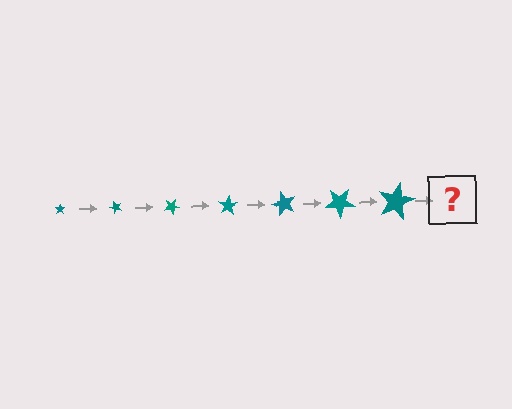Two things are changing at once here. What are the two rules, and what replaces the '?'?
The two rules are that the star grows larger each step and it rotates 50 degrees each step. The '?' should be a star, larger than the previous one and rotated 350 degrees from the start.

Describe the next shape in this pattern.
It should be a star, larger than the previous one and rotated 350 degrees from the start.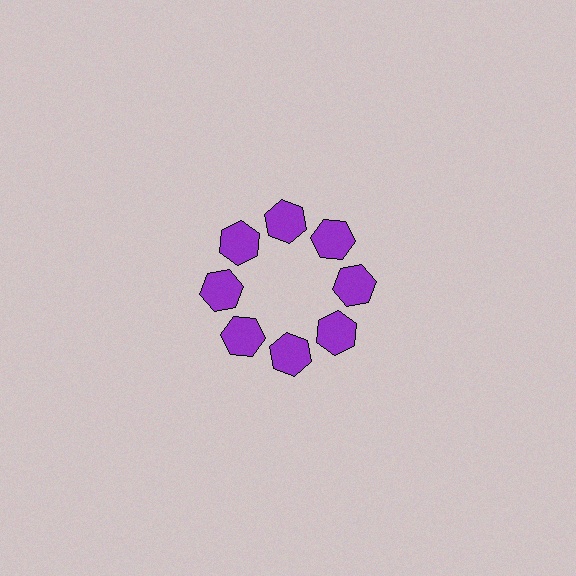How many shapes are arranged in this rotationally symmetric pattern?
There are 8 shapes, arranged in 8 groups of 1.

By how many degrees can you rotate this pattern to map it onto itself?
The pattern maps onto itself every 45 degrees of rotation.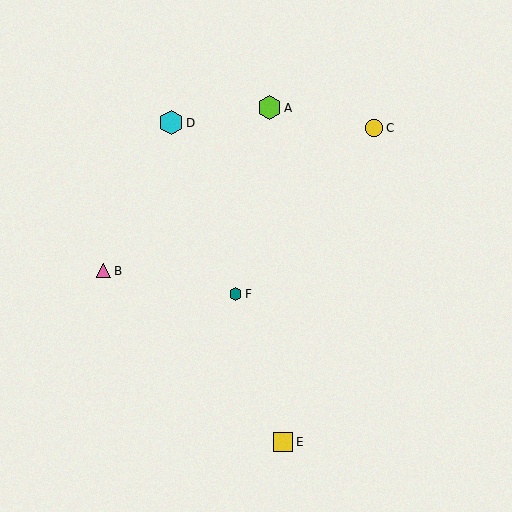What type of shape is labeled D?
Shape D is a cyan hexagon.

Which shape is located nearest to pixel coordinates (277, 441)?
The yellow square (labeled E) at (283, 442) is nearest to that location.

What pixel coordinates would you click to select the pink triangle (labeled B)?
Click at (103, 271) to select the pink triangle B.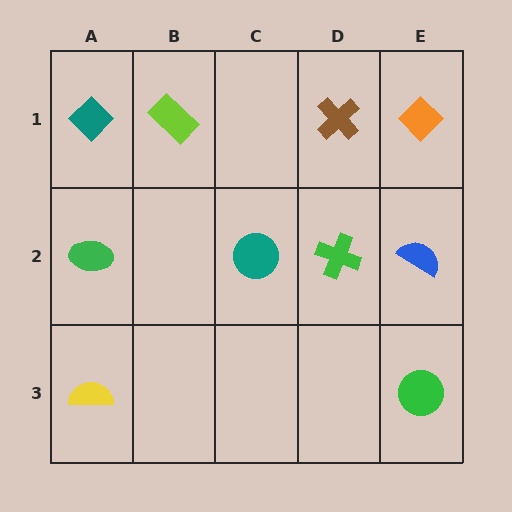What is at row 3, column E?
A green circle.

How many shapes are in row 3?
2 shapes.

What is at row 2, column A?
A green ellipse.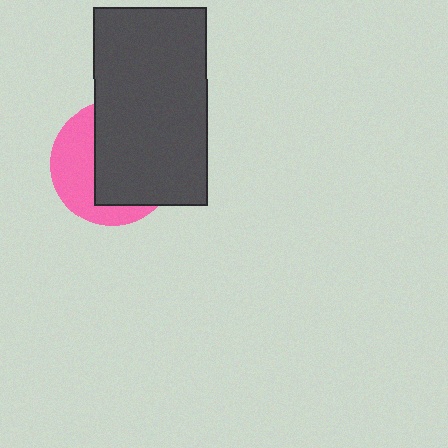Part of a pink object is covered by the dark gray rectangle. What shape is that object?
It is a circle.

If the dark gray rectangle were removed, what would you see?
You would see the complete pink circle.